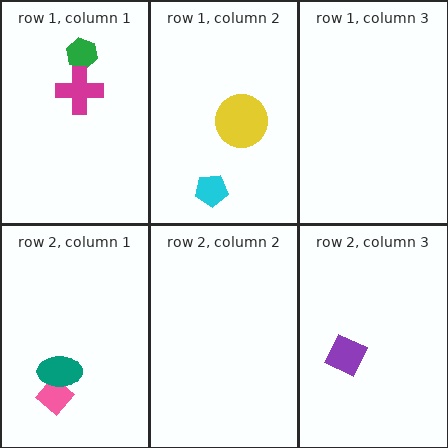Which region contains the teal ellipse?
The row 2, column 1 region.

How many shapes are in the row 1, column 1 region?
2.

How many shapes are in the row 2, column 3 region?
1.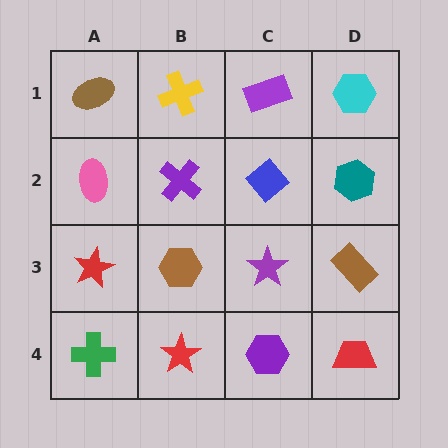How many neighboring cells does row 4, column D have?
2.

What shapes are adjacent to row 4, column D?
A brown rectangle (row 3, column D), a purple hexagon (row 4, column C).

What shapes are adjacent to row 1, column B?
A purple cross (row 2, column B), a brown ellipse (row 1, column A), a purple rectangle (row 1, column C).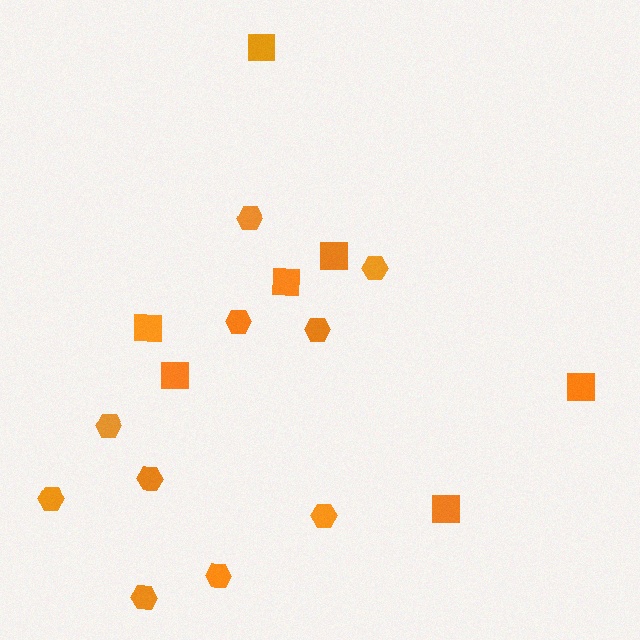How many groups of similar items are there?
There are 2 groups: one group of squares (7) and one group of hexagons (10).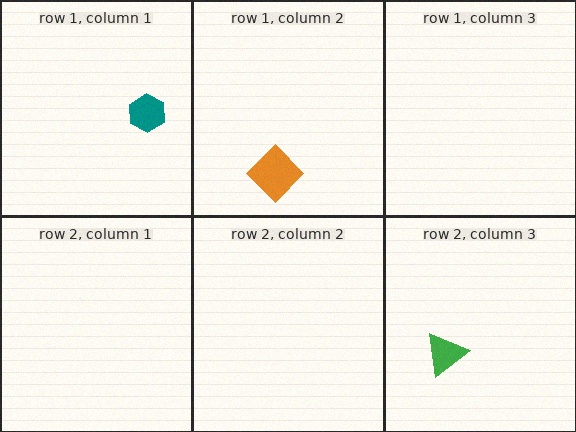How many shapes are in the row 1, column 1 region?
1.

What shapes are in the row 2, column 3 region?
The green triangle.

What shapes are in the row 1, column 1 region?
The teal hexagon.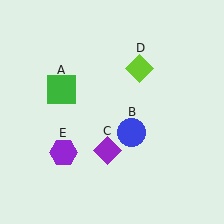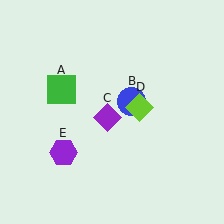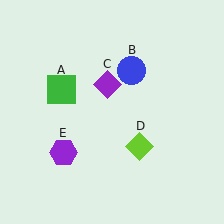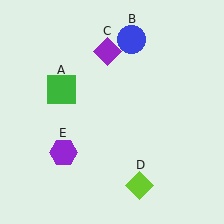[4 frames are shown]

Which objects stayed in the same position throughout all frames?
Green square (object A) and purple hexagon (object E) remained stationary.